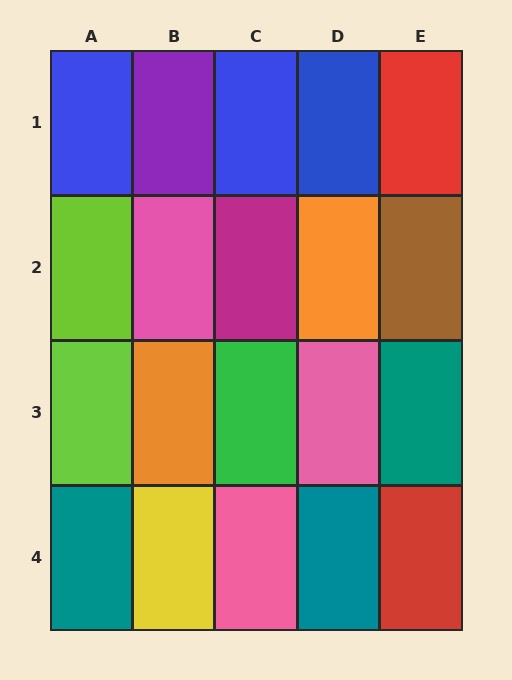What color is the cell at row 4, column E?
Red.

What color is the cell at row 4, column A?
Teal.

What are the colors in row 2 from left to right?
Lime, pink, magenta, orange, brown.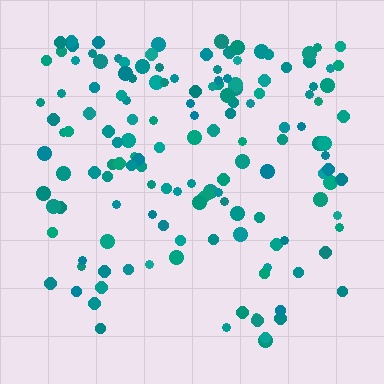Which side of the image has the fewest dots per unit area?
The bottom.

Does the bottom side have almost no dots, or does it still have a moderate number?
Still a moderate number, just noticeably fewer than the top.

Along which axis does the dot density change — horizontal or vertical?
Vertical.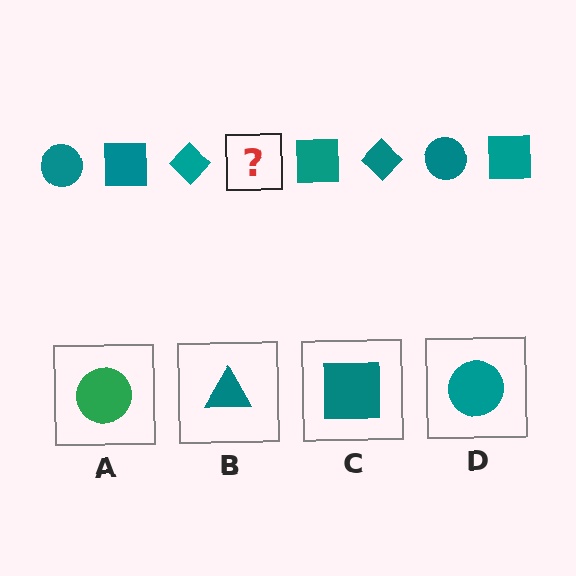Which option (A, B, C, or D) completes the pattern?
D.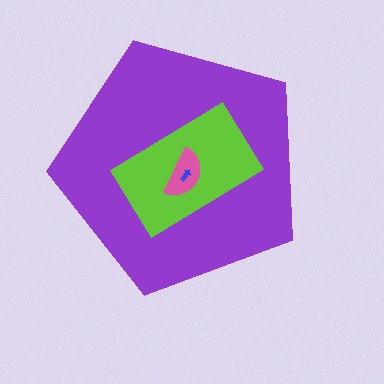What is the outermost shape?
The purple pentagon.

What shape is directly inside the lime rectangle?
The pink semicircle.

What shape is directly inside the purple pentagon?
The lime rectangle.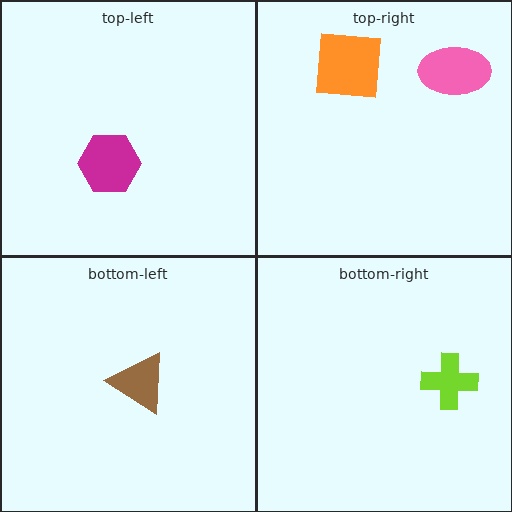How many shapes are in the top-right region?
2.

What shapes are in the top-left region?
The magenta hexagon.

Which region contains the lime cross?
The bottom-right region.